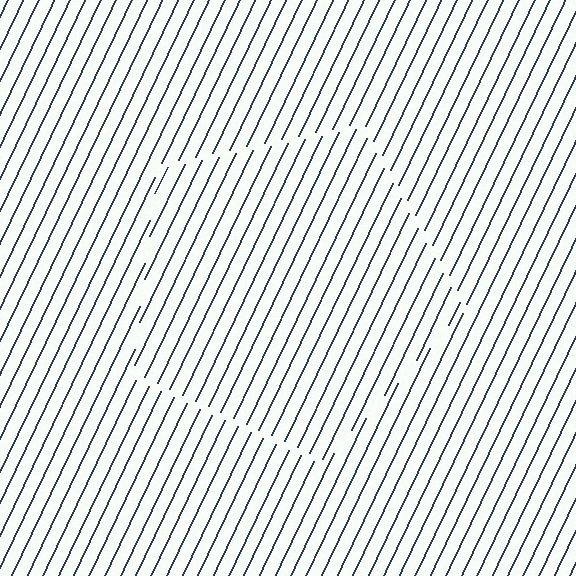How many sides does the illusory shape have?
5 sides — the line-ends trace a pentagon.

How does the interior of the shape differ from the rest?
The interior of the shape contains the same grating, shifted by half a period — the contour is defined by the phase discontinuity where line-ends from the inner and outer gratings abut.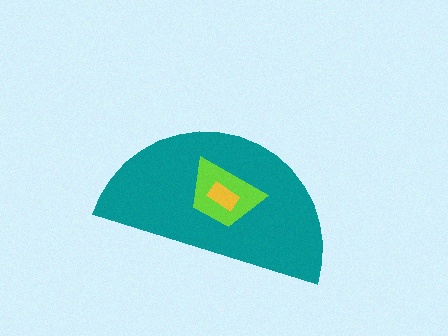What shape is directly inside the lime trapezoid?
The yellow rectangle.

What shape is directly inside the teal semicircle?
The lime trapezoid.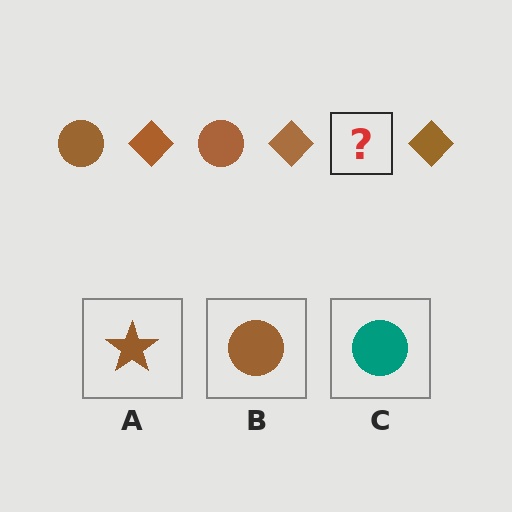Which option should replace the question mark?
Option B.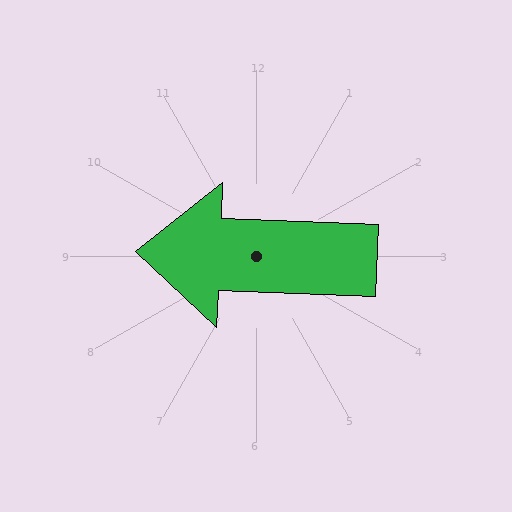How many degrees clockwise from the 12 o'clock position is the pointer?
Approximately 272 degrees.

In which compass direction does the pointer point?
West.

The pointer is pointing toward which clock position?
Roughly 9 o'clock.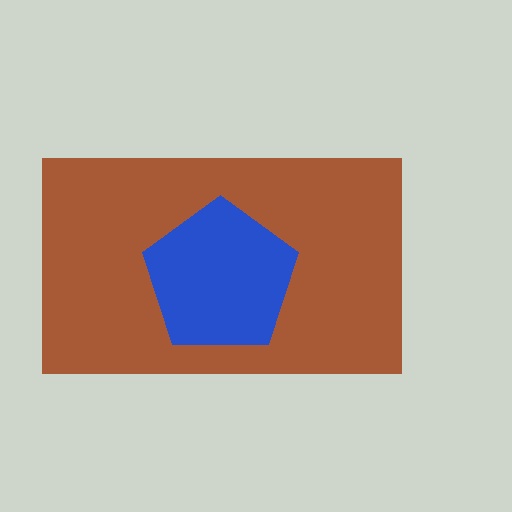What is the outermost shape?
The brown rectangle.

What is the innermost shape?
The blue pentagon.